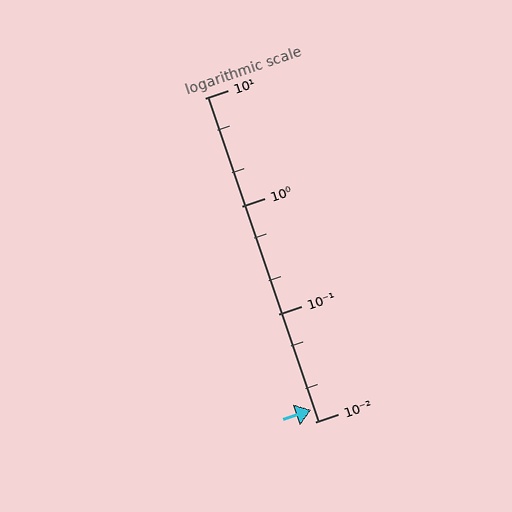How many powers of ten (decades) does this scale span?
The scale spans 3 decades, from 0.01 to 10.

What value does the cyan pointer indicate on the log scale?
The pointer indicates approximately 0.013.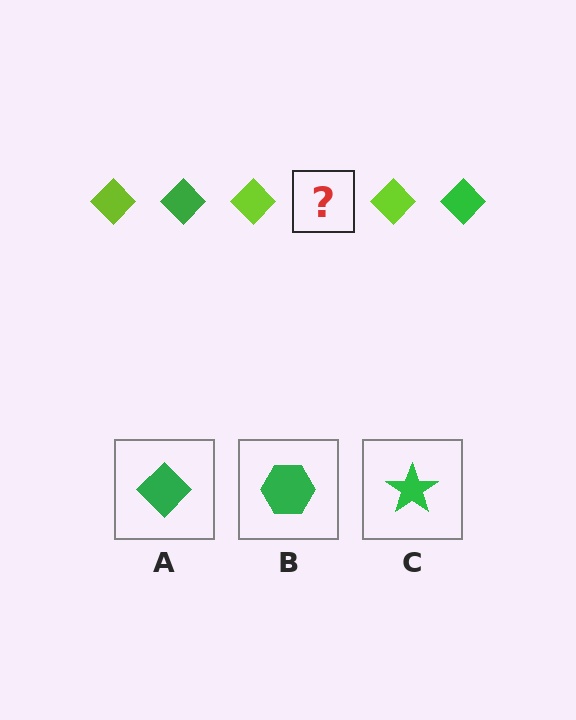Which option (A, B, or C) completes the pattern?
A.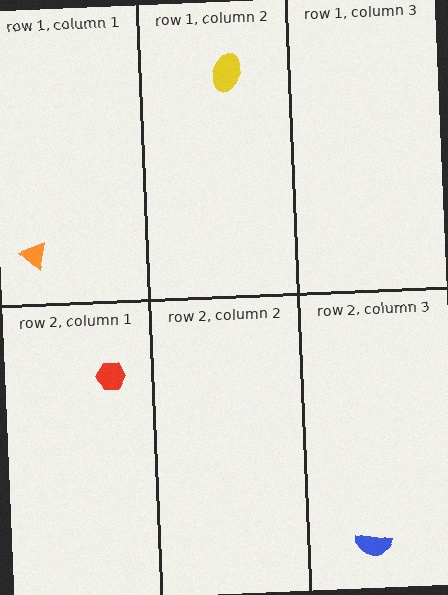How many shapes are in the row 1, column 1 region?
1.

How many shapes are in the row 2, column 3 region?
1.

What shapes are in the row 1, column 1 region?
The orange triangle.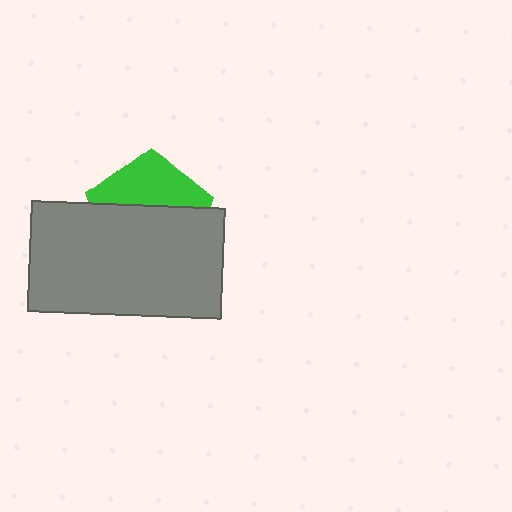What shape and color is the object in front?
The object in front is a gray rectangle.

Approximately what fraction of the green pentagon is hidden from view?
Roughly 61% of the green pentagon is hidden behind the gray rectangle.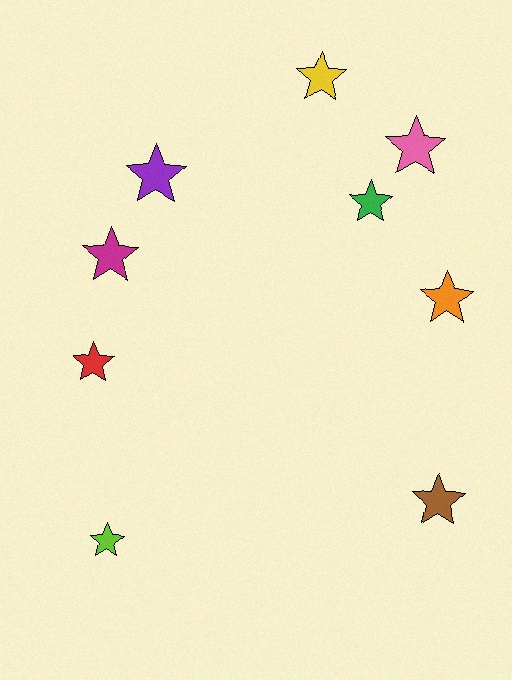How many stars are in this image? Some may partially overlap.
There are 9 stars.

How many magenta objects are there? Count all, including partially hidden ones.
There is 1 magenta object.